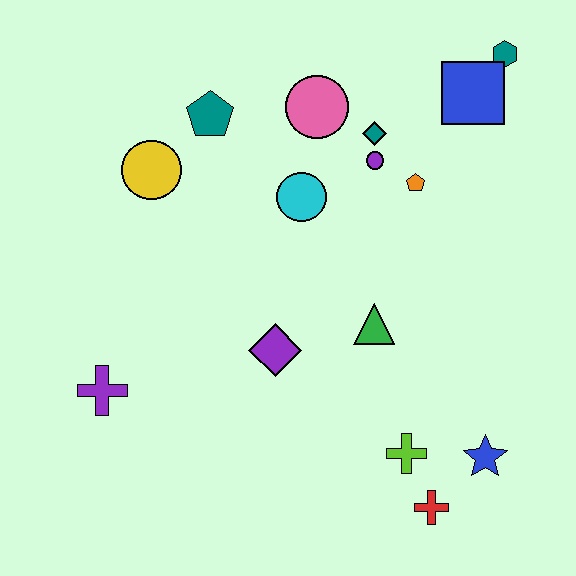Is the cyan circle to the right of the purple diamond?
Yes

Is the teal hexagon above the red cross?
Yes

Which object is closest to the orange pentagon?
The purple circle is closest to the orange pentagon.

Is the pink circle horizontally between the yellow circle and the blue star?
Yes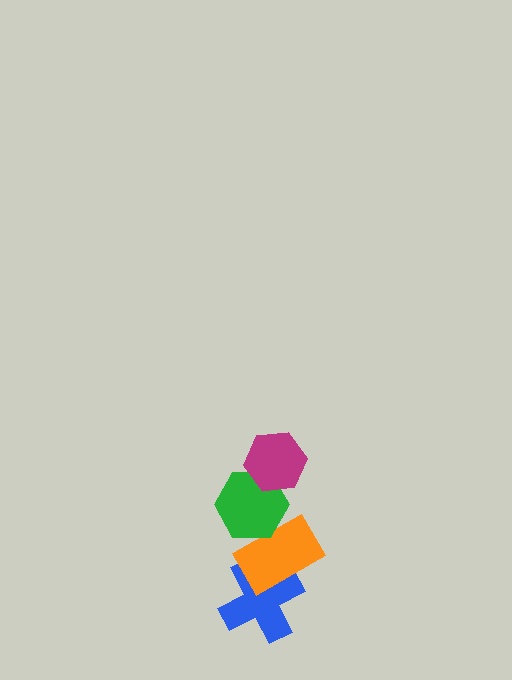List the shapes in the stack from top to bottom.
From top to bottom: the magenta hexagon, the green hexagon, the orange rectangle, the blue cross.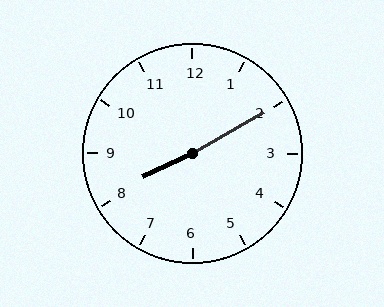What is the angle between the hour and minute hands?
Approximately 175 degrees.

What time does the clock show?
8:10.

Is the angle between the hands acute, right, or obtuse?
It is obtuse.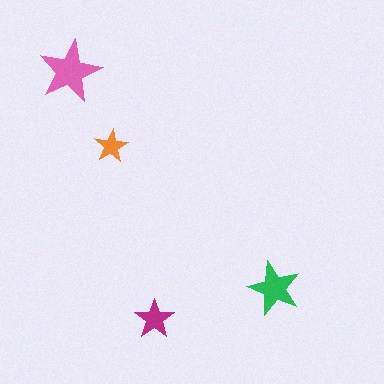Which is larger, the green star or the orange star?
The green one.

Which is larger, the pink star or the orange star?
The pink one.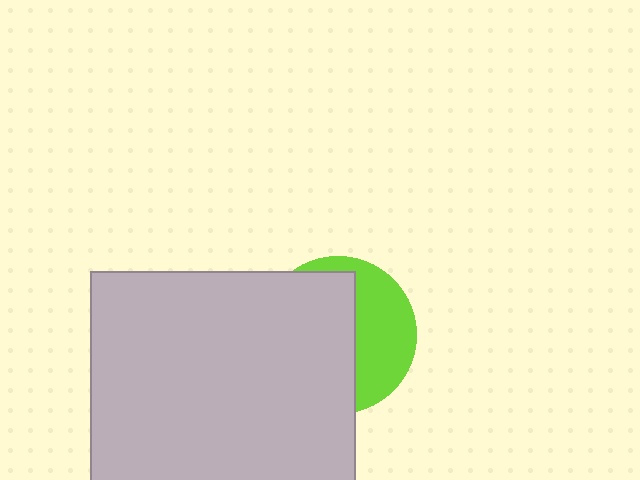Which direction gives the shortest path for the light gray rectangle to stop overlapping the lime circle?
Moving left gives the shortest separation.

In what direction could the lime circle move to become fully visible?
The lime circle could move right. That would shift it out from behind the light gray rectangle entirely.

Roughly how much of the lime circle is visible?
A small part of it is visible (roughly 40%).